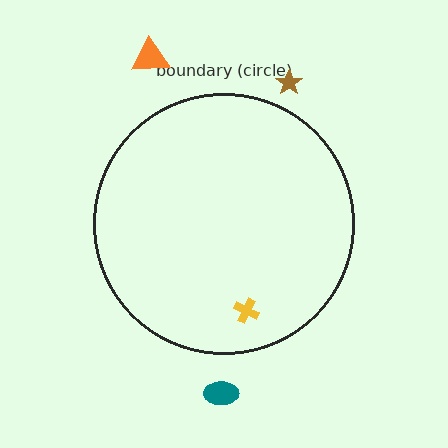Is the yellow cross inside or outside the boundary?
Inside.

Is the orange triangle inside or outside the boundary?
Outside.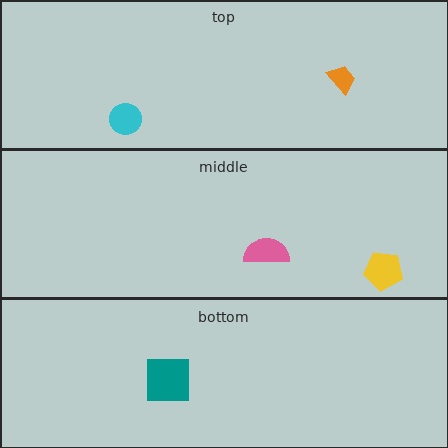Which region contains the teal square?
The bottom region.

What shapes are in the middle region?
The yellow pentagon, the pink semicircle.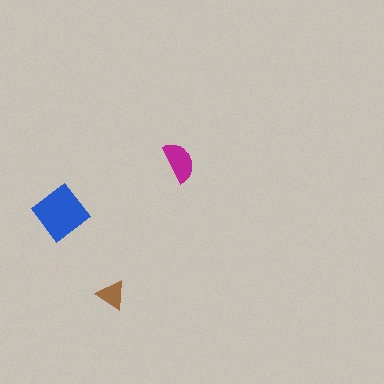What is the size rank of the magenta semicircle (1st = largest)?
2nd.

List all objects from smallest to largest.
The brown triangle, the magenta semicircle, the blue diamond.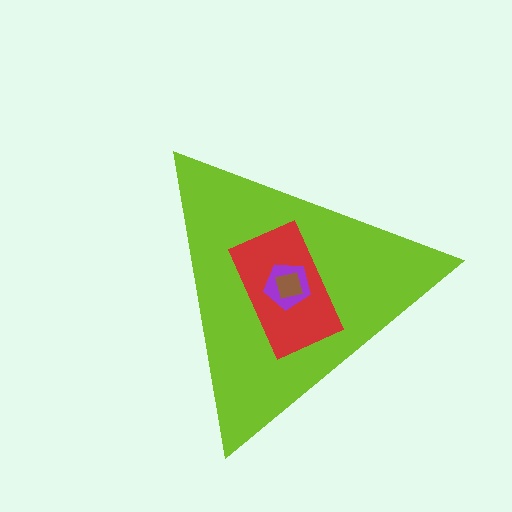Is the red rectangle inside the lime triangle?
Yes.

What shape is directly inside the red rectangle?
The purple pentagon.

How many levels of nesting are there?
4.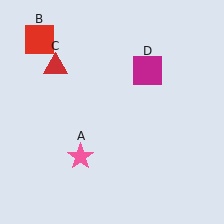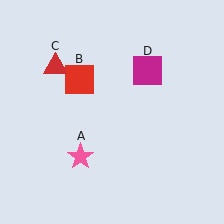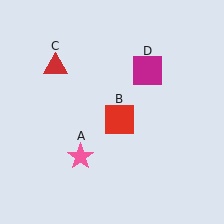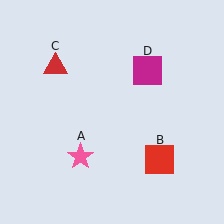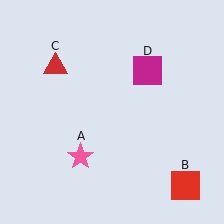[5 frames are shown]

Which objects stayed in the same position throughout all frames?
Pink star (object A) and red triangle (object C) and magenta square (object D) remained stationary.